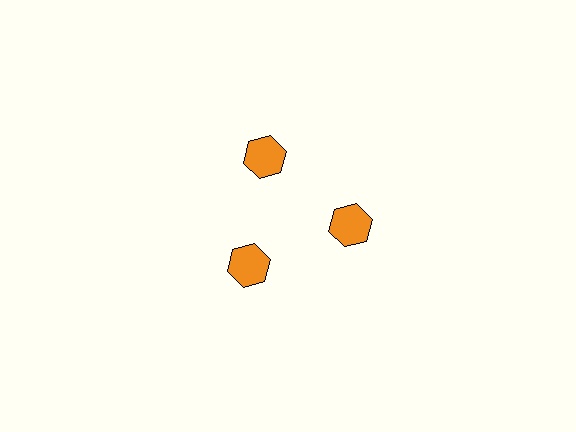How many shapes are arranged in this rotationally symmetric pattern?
There are 3 shapes, arranged in 3 groups of 1.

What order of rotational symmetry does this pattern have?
This pattern has 3-fold rotational symmetry.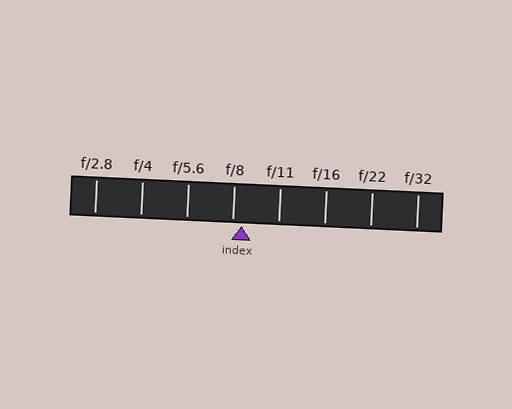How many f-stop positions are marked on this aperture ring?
There are 8 f-stop positions marked.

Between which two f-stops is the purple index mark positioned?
The index mark is between f/8 and f/11.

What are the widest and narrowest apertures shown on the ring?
The widest aperture shown is f/2.8 and the narrowest is f/32.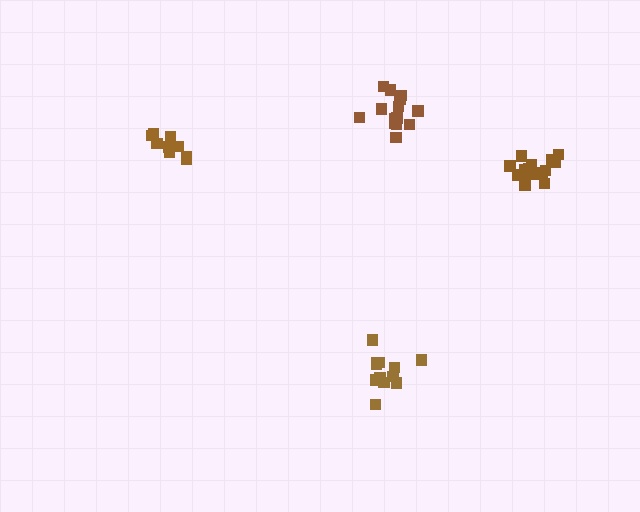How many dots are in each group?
Group 1: 16 dots, Group 2: 10 dots, Group 3: 12 dots, Group 4: 14 dots (52 total).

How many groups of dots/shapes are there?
There are 4 groups.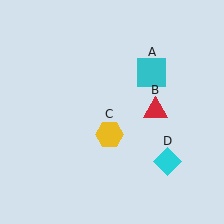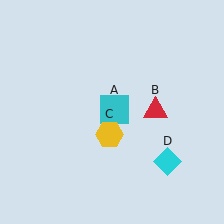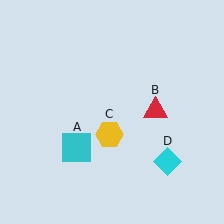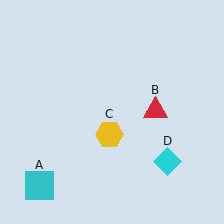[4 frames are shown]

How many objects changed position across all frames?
1 object changed position: cyan square (object A).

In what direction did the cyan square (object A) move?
The cyan square (object A) moved down and to the left.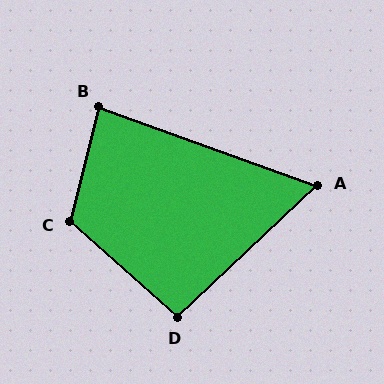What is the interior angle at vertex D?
Approximately 95 degrees (obtuse).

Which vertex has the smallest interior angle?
A, at approximately 63 degrees.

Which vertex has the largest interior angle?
C, at approximately 117 degrees.